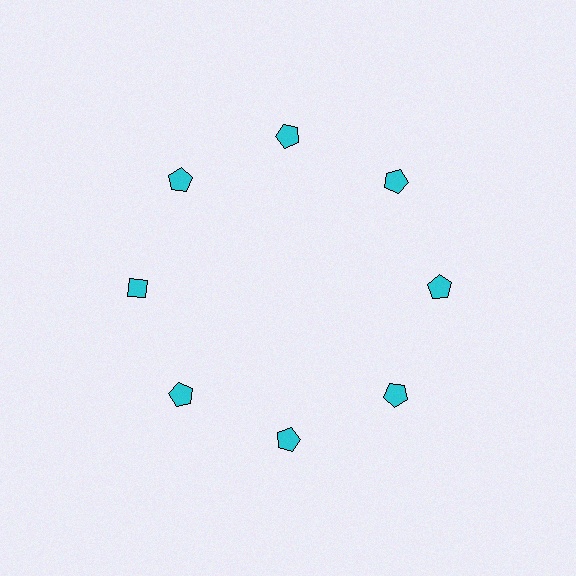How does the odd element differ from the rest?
It has a different shape: diamond instead of pentagon.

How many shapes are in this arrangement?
There are 8 shapes arranged in a ring pattern.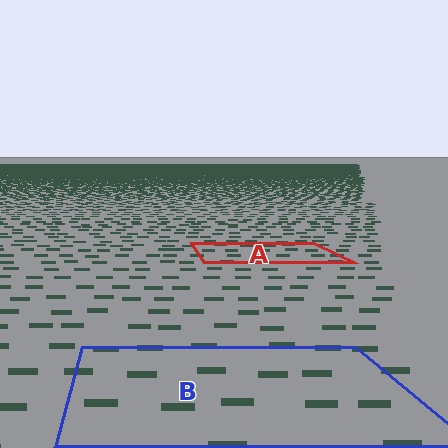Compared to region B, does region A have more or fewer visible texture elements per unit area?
Region A has more texture elements per unit area — they are packed more densely because it is farther away.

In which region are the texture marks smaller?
The texture marks are smaller in region A, because it is farther away.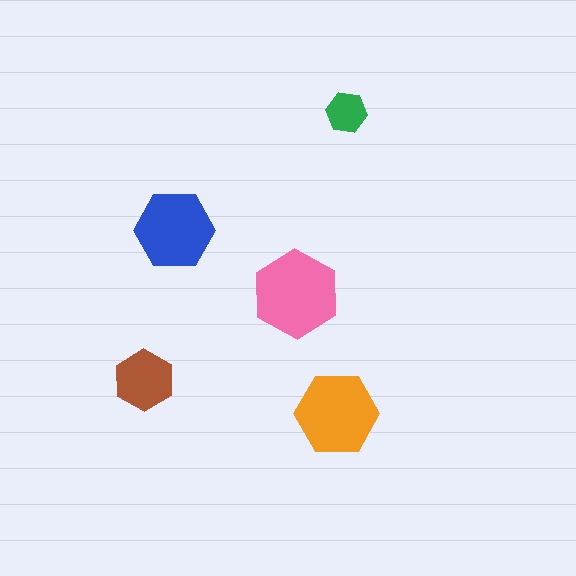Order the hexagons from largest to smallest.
the pink one, the orange one, the blue one, the brown one, the green one.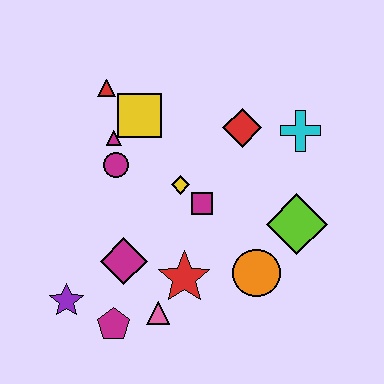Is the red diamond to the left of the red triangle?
No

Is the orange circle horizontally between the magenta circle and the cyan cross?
Yes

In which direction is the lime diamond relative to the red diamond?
The lime diamond is below the red diamond.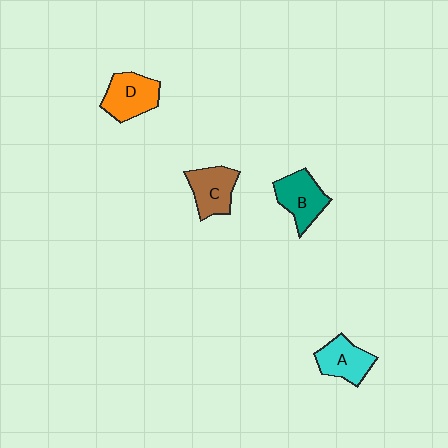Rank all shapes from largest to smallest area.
From largest to smallest: D (orange), B (teal), C (brown), A (cyan).